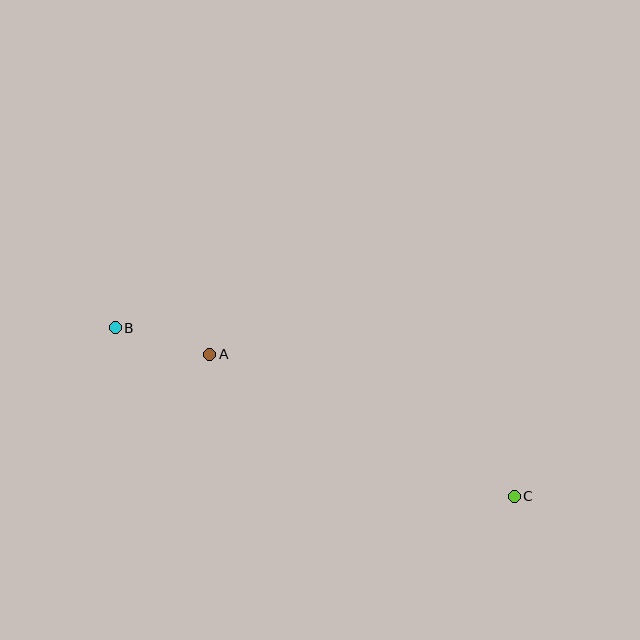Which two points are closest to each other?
Points A and B are closest to each other.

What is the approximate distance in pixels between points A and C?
The distance between A and C is approximately 336 pixels.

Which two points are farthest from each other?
Points B and C are farthest from each other.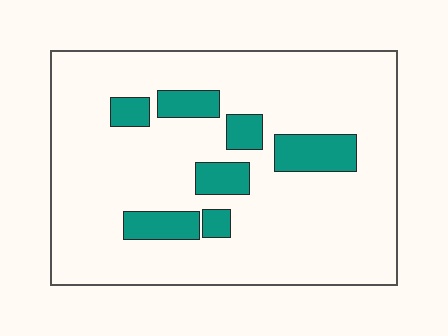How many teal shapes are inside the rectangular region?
7.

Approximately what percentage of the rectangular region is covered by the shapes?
Approximately 15%.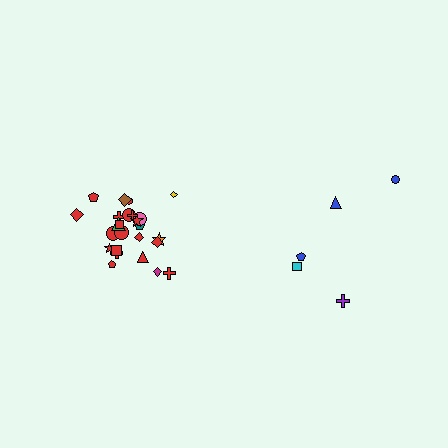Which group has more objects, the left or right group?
The left group.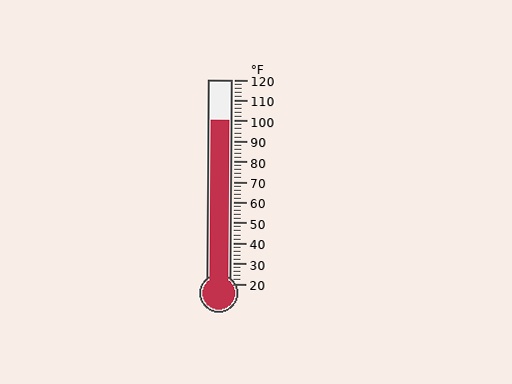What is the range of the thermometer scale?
The thermometer scale ranges from 20°F to 120°F.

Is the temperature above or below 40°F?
The temperature is above 40°F.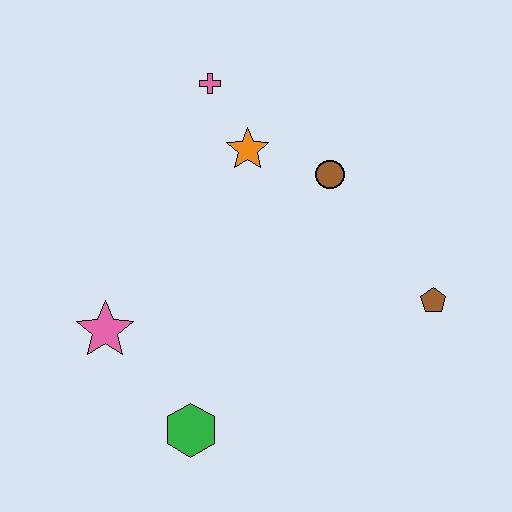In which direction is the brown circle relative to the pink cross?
The brown circle is to the right of the pink cross.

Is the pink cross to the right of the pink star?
Yes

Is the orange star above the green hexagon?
Yes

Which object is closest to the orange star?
The pink cross is closest to the orange star.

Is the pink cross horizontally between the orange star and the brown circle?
No